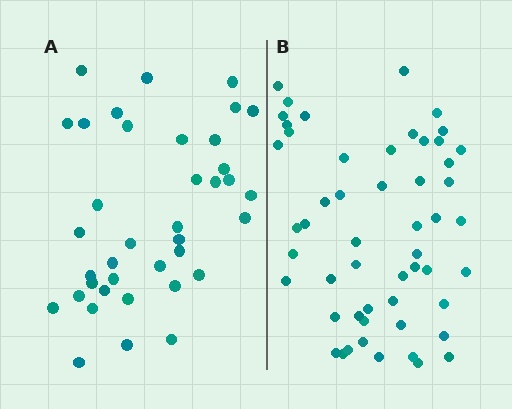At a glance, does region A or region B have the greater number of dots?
Region B (the right region) has more dots.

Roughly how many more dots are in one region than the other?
Region B has approximately 15 more dots than region A.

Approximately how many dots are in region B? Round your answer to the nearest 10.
About 50 dots. (The exact count is 53, which rounds to 50.)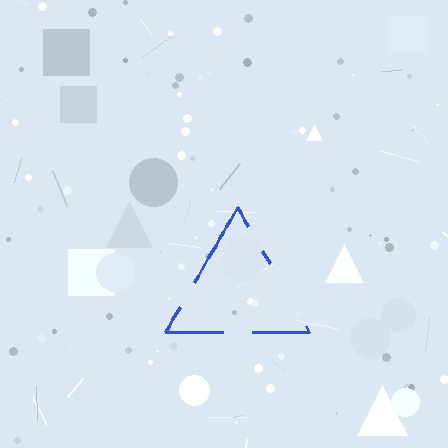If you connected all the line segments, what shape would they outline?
They would outline a triangle.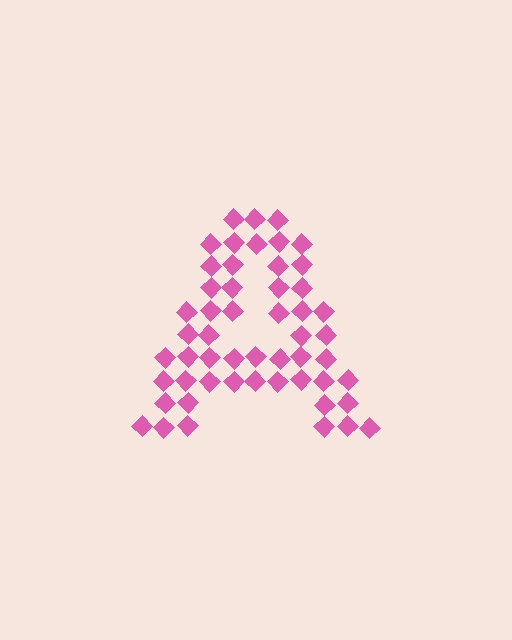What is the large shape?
The large shape is the letter A.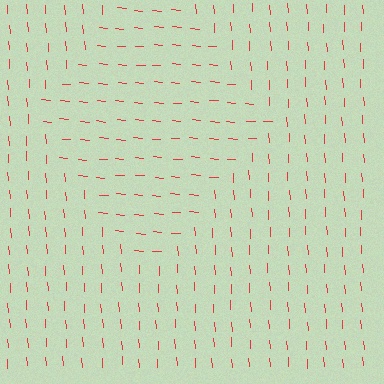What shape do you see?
I see a diamond.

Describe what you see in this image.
The image is filled with small red line segments. A diamond region in the image has lines oriented differently from the surrounding lines, creating a visible texture boundary.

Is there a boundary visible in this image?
Yes, there is a texture boundary formed by a change in line orientation.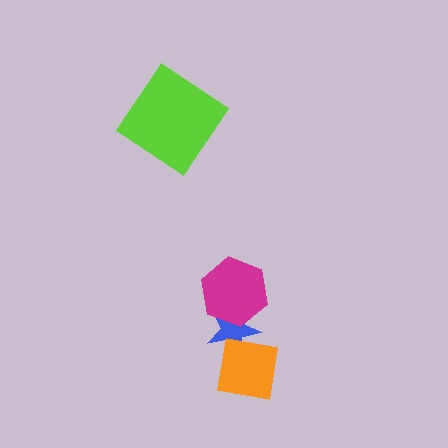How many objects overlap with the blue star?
2 objects overlap with the blue star.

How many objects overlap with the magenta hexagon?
1 object overlaps with the magenta hexagon.